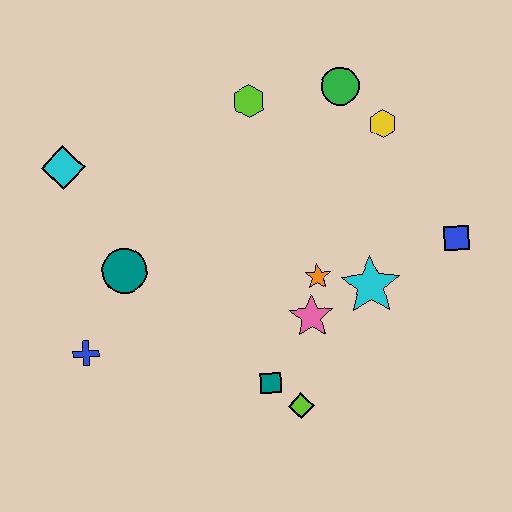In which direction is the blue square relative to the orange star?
The blue square is to the right of the orange star.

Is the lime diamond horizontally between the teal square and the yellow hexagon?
Yes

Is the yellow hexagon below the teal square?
No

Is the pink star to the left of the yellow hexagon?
Yes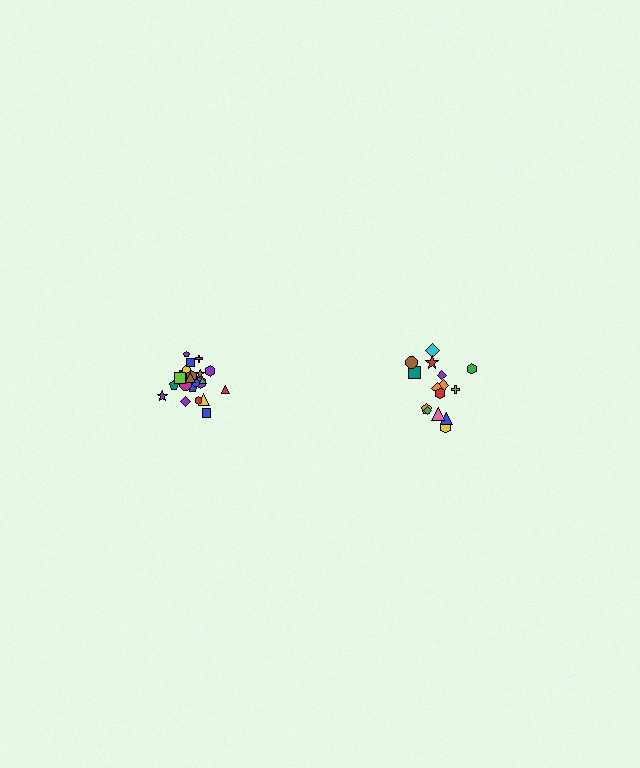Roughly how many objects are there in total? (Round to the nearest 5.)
Roughly 35 objects in total.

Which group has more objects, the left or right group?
The left group.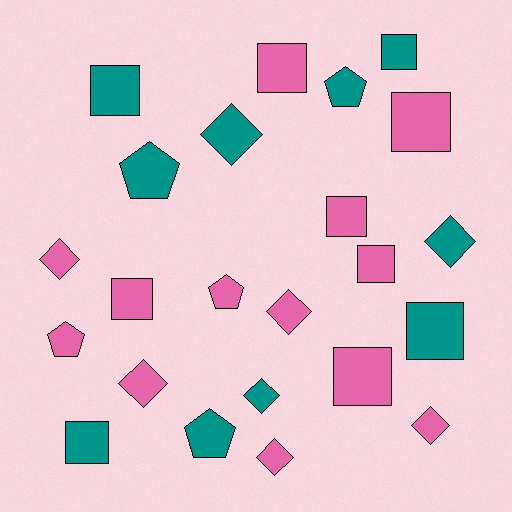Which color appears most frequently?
Pink, with 13 objects.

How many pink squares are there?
There are 6 pink squares.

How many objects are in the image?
There are 23 objects.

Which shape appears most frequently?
Square, with 10 objects.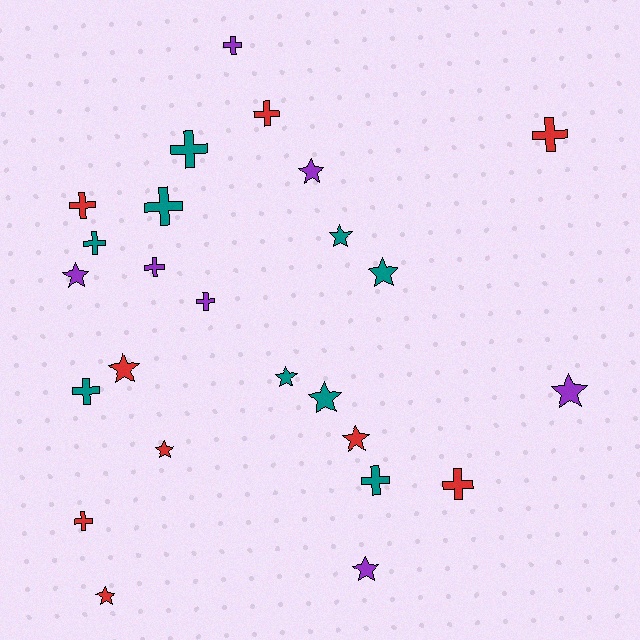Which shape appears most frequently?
Cross, with 13 objects.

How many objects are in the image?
There are 25 objects.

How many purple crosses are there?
There are 3 purple crosses.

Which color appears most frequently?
Teal, with 9 objects.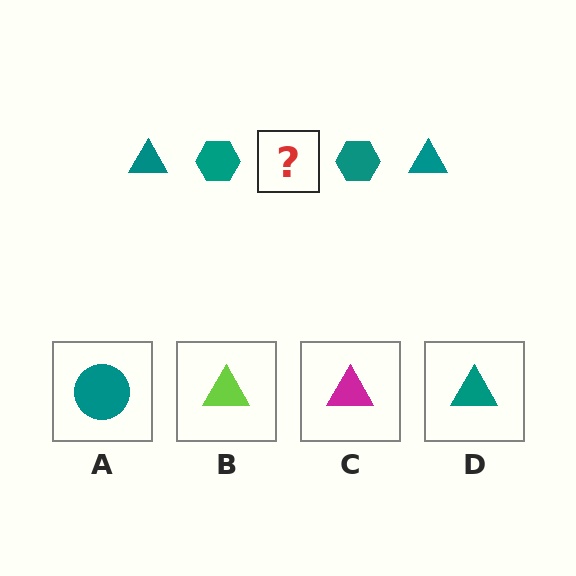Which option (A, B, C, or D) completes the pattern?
D.